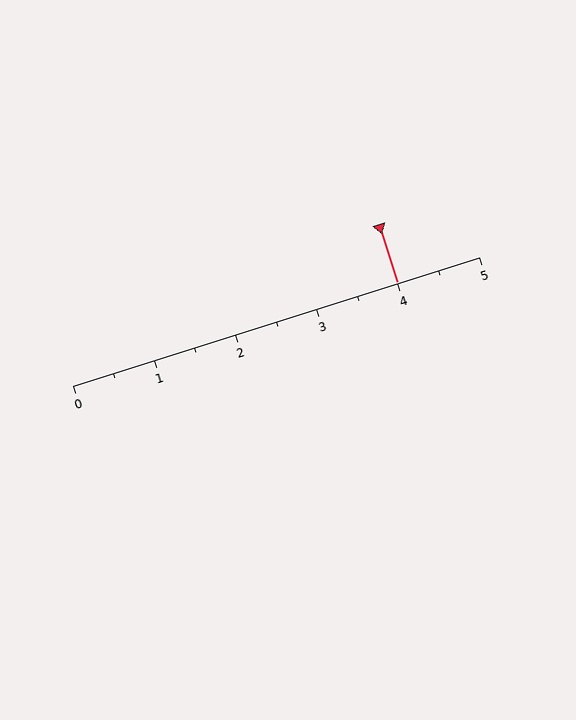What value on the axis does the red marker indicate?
The marker indicates approximately 4.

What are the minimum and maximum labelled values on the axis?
The axis runs from 0 to 5.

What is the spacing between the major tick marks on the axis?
The major ticks are spaced 1 apart.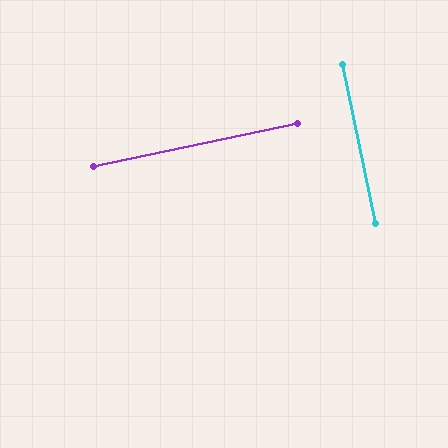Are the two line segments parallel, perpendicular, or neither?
Perpendicular — they meet at approximately 90°.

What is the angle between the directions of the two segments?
Approximately 90 degrees.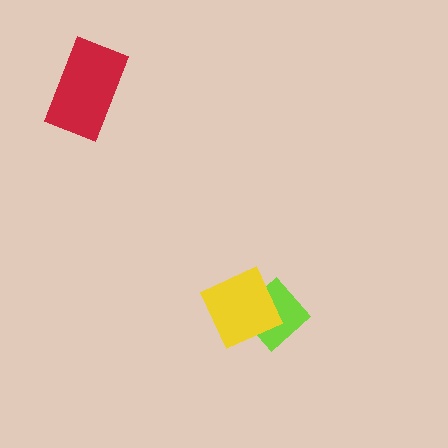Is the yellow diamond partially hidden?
No, no other shape covers it.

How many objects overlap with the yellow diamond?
1 object overlaps with the yellow diamond.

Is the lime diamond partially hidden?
Yes, it is partially covered by another shape.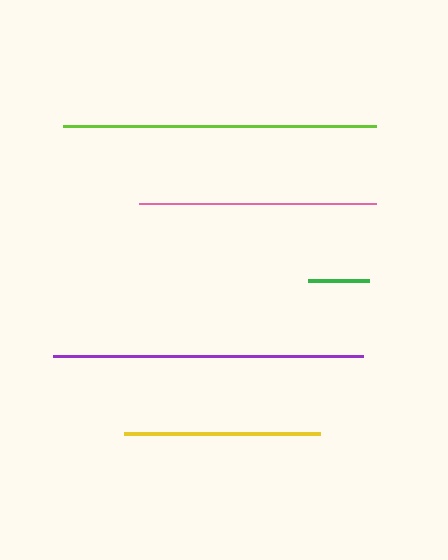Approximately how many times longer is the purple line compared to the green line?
The purple line is approximately 5.1 times the length of the green line.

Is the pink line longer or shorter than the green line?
The pink line is longer than the green line.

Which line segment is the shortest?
The green line is the shortest at approximately 61 pixels.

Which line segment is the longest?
The lime line is the longest at approximately 313 pixels.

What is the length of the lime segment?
The lime segment is approximately 313 pixels long.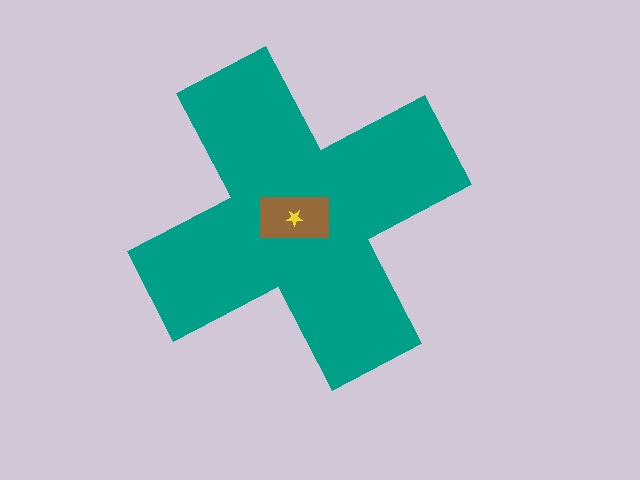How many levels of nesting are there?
3.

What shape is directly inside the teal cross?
The brown rectangle.